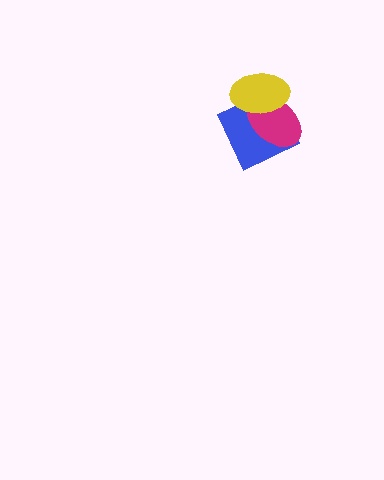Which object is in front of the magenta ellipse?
The yellow ellipse is in front of the magenta ellipse.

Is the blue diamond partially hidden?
Yes, it is partially covered by another shape.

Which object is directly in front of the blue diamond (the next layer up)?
The magenta ellipse is directly in front of the blue diamond.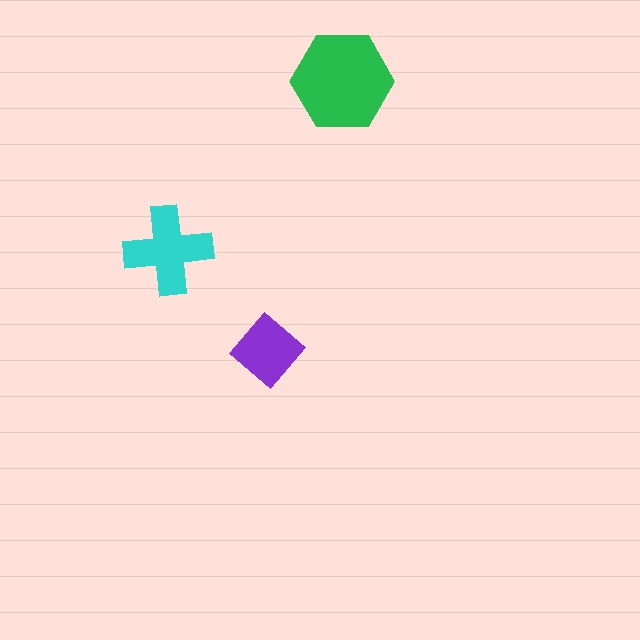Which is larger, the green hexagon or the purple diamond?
The green hexagon.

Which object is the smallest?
The purple diamond.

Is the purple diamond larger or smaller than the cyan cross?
Smaller.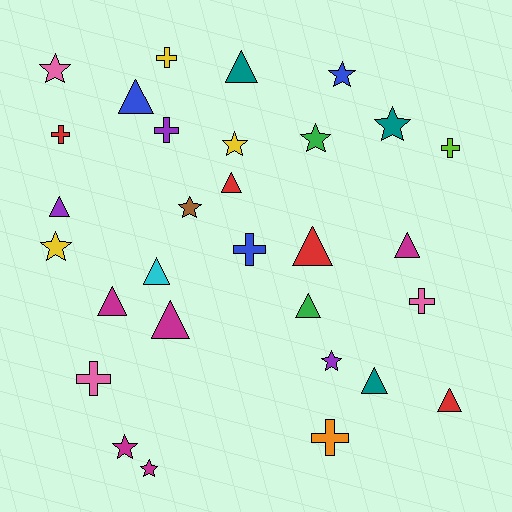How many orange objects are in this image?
There is 1 orange object.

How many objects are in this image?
There are 30 objects.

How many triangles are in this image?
There are 12 triangles.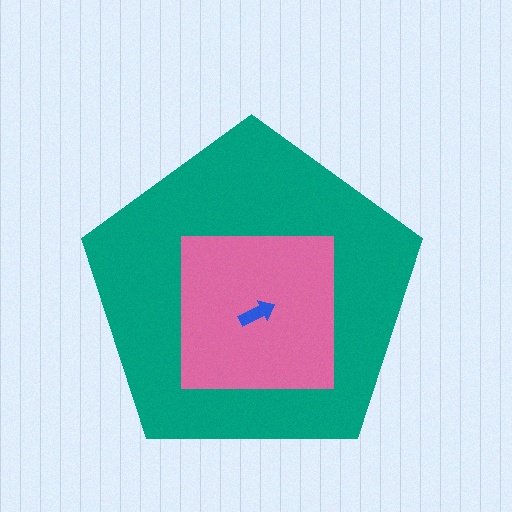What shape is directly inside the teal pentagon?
The pink square.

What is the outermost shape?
The teal pentagon.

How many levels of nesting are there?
3.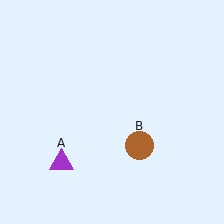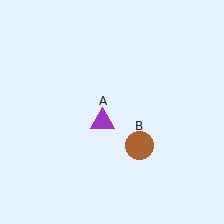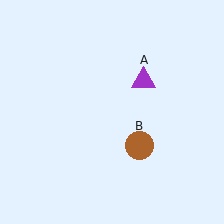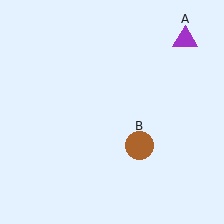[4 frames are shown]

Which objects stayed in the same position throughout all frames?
Brown circle (object B) remained stationary.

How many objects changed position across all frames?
1 object changed position: purple triangle (object A).